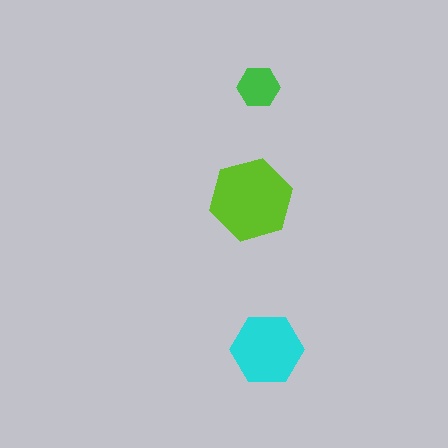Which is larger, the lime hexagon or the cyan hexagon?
The lime one.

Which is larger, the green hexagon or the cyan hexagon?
The cyan one.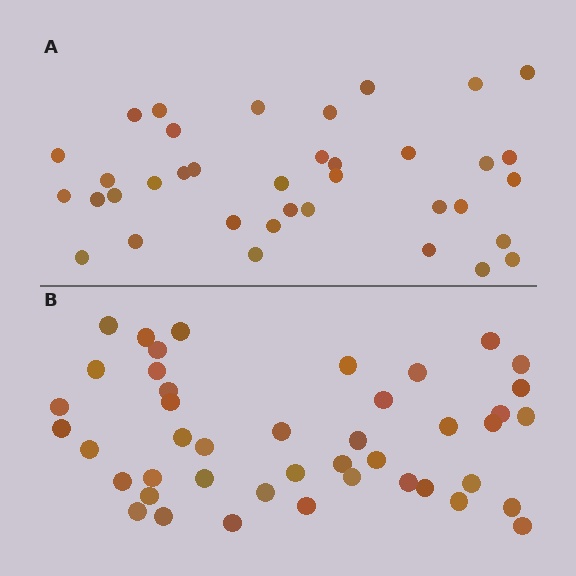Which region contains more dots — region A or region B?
Region B (the bottom region) has more dots.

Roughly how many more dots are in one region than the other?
Region B has roughly 8 or so more dots than region A.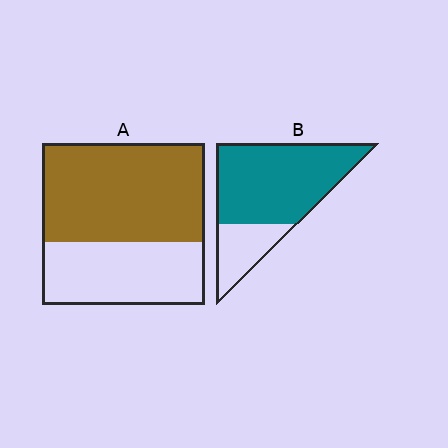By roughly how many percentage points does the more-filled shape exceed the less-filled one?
By roughly 15 percentage points (B over A).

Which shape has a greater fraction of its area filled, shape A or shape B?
Shape B.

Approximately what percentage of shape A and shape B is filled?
A is approximately 60% and B is approximately 75%.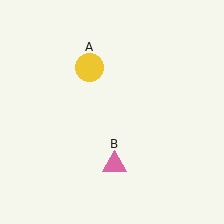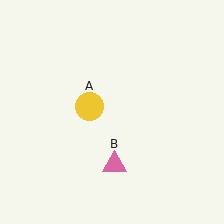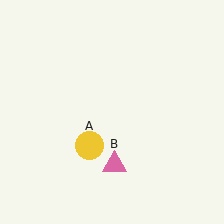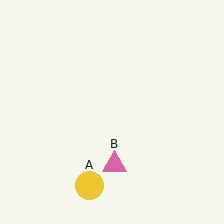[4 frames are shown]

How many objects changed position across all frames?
1 object changed position: yellow circle (object A).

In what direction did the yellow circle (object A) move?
The yellow circle (object A) moved down.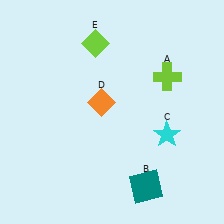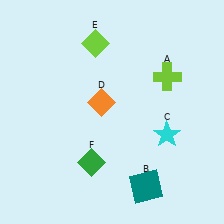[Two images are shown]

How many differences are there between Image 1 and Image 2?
There is 1 difference between the two images.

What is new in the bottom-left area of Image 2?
A green diamond (F) was added in the bottom-left area of Image 2.